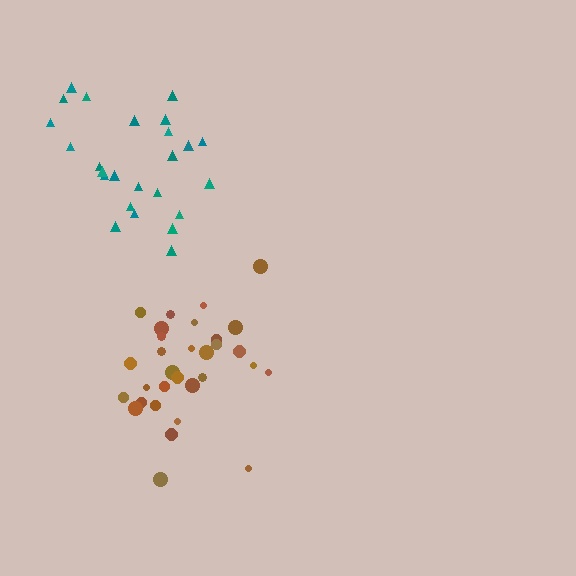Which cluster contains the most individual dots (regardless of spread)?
Brown (31).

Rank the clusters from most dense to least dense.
brown, teal.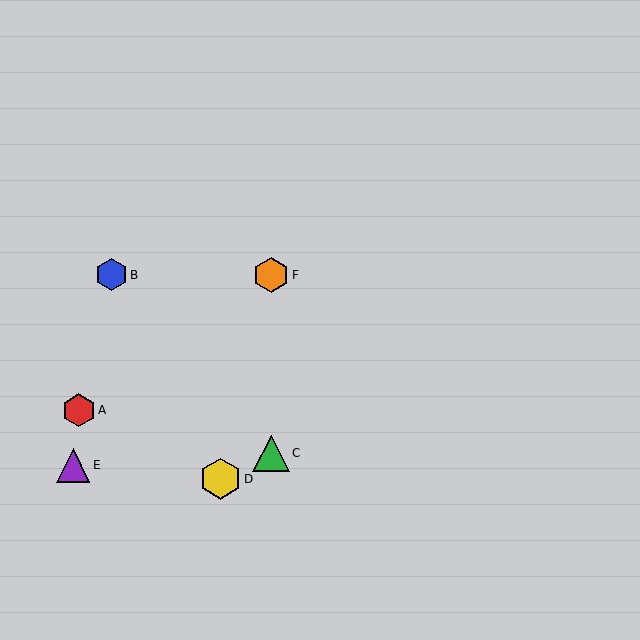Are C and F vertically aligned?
Yes, both are at x≈271.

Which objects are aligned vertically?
Objects C, F are aligned vertically.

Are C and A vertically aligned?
No, C is at x≈271 and A is at x≈79.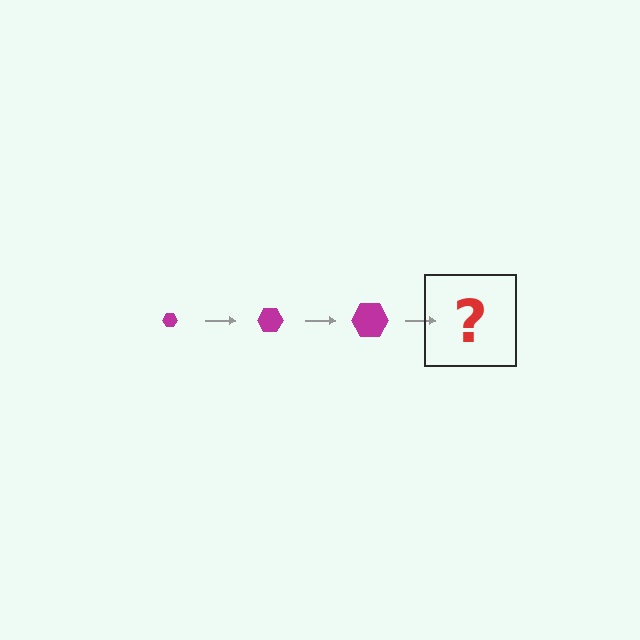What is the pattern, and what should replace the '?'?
The pattern is that the hexagon gets progressively larger each step. The '?' should be a magenta hexagon, larger than the previous one.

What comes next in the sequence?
The next element should be a magenta hexagon, larger than the previous one.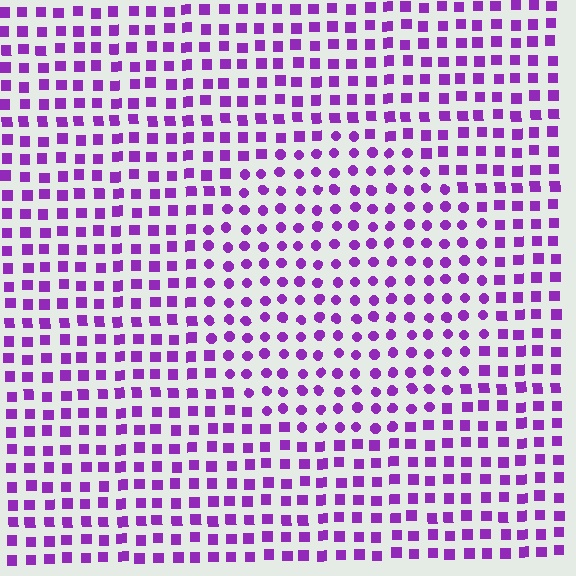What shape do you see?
I see a circle.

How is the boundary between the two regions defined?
The boundary is defined by a change in element shape: circles inside vs. squares outside. All elements share the same color and spacing.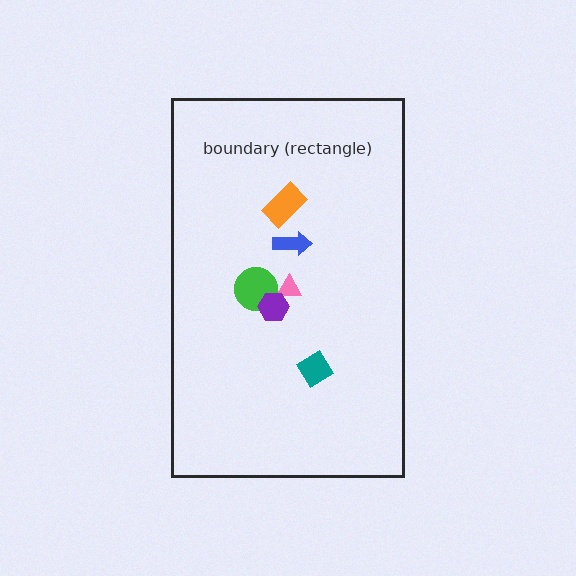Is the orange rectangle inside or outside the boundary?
Inside.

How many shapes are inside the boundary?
6 inside, 0 outside.